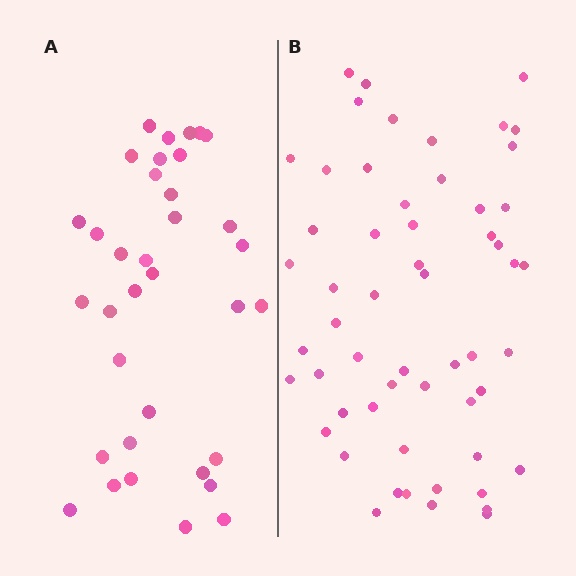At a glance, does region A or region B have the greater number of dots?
Region B (the right region) has more dots.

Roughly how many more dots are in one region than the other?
Region B has approximately 20 more dots than region A.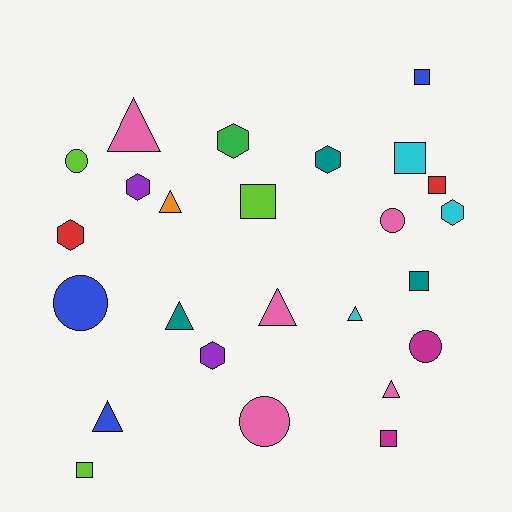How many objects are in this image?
There are 25 objects.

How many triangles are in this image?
There are 7 triangles.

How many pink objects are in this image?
There are 5 pink objects.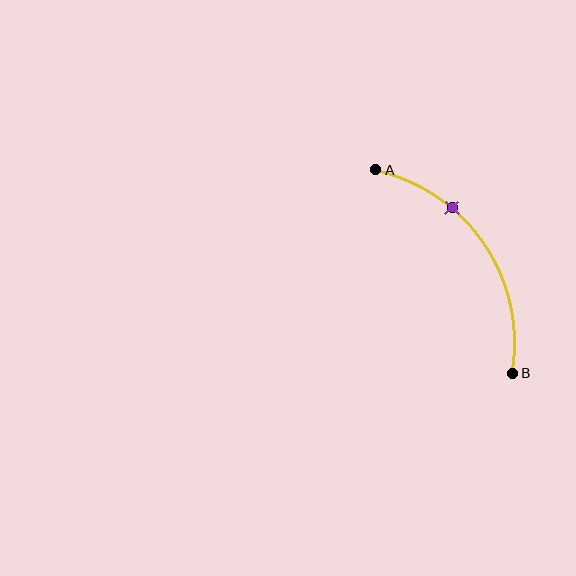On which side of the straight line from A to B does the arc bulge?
The arc bulges above and to the right of the straight line connecting A and B.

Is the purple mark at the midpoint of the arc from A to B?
No. The purple mark lies on the arc but is closer to endpoint A. The arc midpoint would be at the point on the curve equidistant along the arc from both A and B.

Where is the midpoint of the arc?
The arc midpoint is the point on the curve farthest from the straight line joining A and B. It sits above and to the right of that line.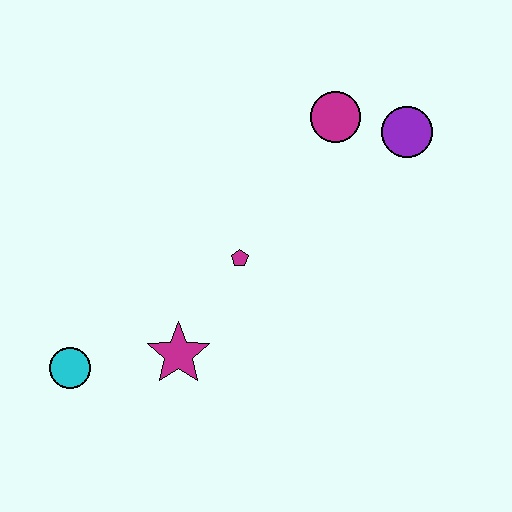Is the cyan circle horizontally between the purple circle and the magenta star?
No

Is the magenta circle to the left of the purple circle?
Yes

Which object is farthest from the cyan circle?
The purple circle is farthest from the cyan circle.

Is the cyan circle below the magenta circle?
Yes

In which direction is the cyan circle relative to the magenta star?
The cyan circle is to the left of the magenta star.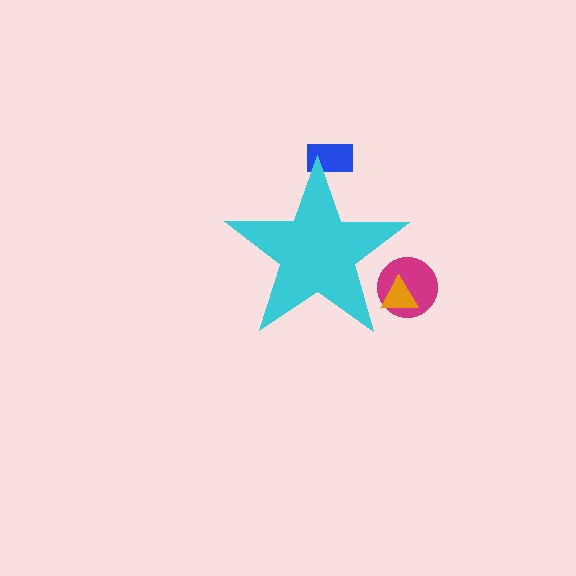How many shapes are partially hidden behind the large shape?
3 shapes are partially hidden.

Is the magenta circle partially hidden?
Yes, the magenta circle is partially hidden behind the cyan star.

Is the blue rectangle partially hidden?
Yes, the blue rectangle is partially hidden behind the cyan star.